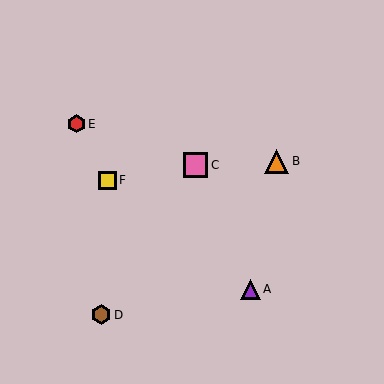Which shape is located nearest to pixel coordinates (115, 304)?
The brown hexagon (labeled D) at (101, 315) is nearest to that location.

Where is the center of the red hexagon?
The center of the red hexagon is at (76, 124).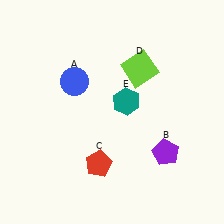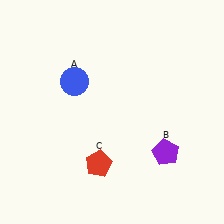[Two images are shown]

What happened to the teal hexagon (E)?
The teal hexagon (E) was removed in Image 2. It was in the top-right area of Image 1.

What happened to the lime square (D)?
The lime square (D) was removed in Image 2. It was in the top-right area of Image 1.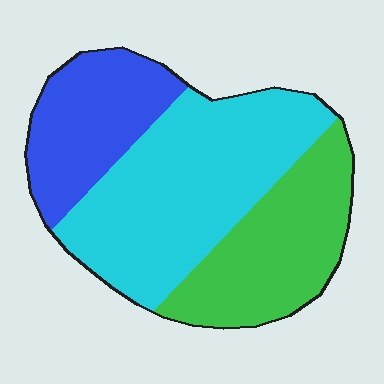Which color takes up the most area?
Cyan, at roughly 45%.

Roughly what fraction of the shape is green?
Green takes up about one third (1/3) of the shape.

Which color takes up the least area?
Blue, at roughly 25%.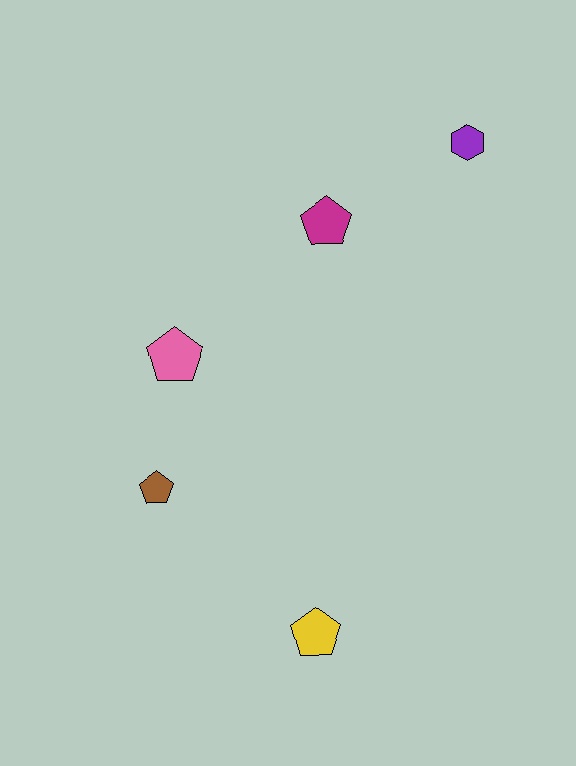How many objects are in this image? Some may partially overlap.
There are 5 objects.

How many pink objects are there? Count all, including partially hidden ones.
There is 1 pink object.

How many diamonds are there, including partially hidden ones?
There are no diamonds.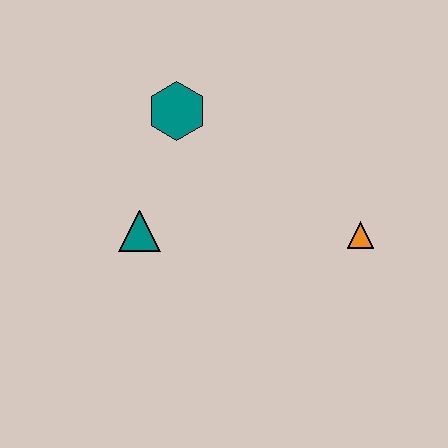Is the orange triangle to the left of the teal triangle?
No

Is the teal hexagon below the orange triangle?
No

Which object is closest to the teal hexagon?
The teal triangle is closest to the teal hexagon.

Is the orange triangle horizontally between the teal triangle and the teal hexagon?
No